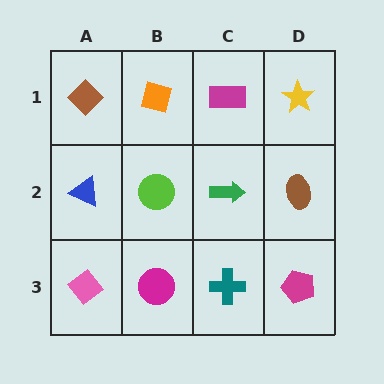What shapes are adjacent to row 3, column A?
A blue triangle (row 2, column A), a magenta circle (row 3, column B).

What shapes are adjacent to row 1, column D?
A brown ellipse (row 2, column D), a magenta rectangle (row 1, column C).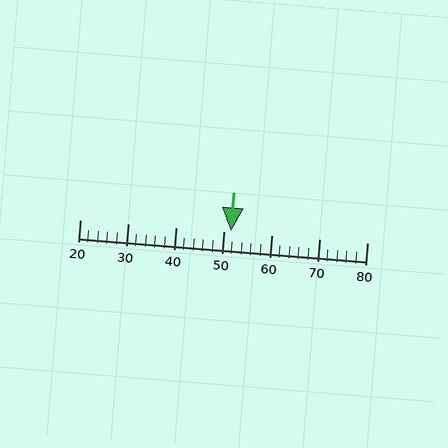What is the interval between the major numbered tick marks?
The major tick marks are spaced 10 units apart.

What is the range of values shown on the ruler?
The ruler shows values from 20 to 80.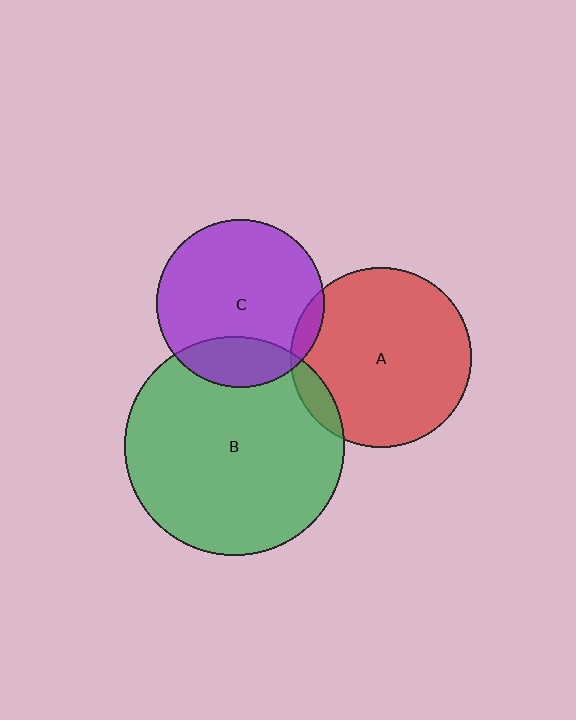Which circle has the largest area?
Circle B (green).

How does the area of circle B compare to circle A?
Approximately 1.5 times.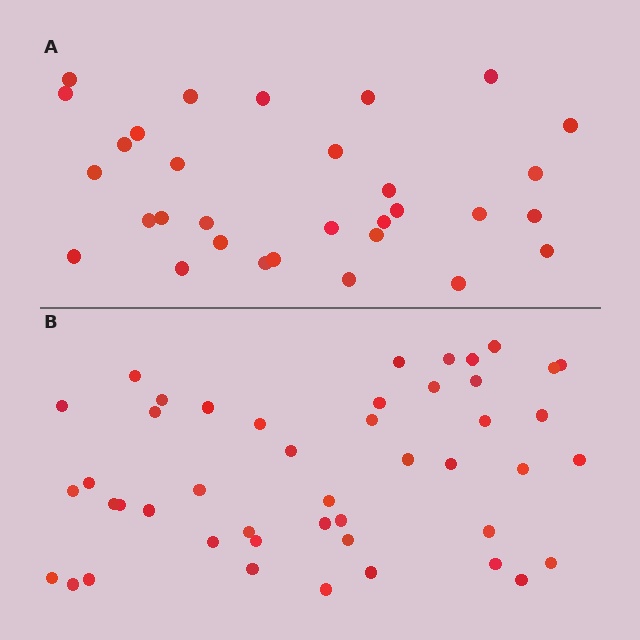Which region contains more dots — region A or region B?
Region B (the bottom region) has more dots.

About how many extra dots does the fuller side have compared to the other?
Region B has approximately 15 more dots than region A.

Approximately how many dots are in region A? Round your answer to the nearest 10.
About 30 dots. (The exact count is 31, which rounds to 30.)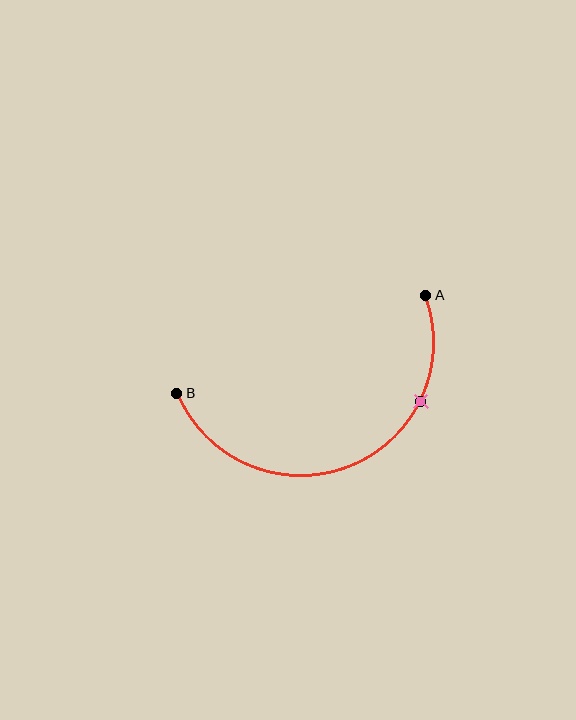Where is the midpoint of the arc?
The arc midpoint is the point on the curve farthest from the straight line joining A and B. It sits below that line.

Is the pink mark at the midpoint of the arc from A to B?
No. The pink mark lies on the arc but is closer to endpoint A. The arc midpoint would be at the point on the curve equidistant along the arc from both A and B.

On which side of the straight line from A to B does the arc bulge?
The arc bulges below the straight line connecting A and B.